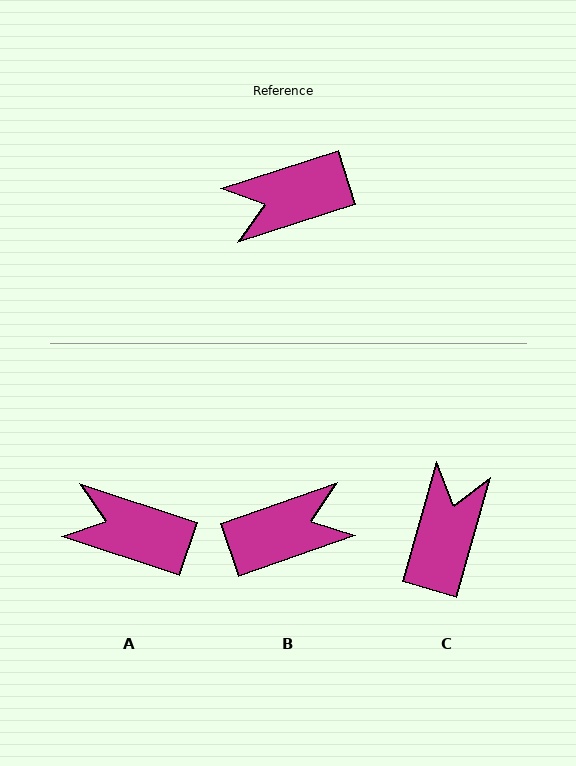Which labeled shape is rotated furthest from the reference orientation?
B, about 178 degrees away.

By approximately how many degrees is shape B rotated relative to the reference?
Approximately 178 degrees clockwise.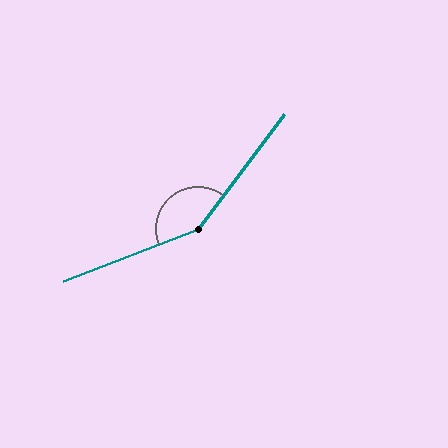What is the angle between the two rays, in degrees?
Approximately 148 degrees.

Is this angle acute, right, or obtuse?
It is obtuse.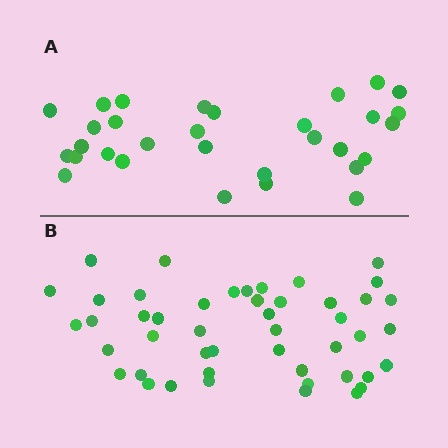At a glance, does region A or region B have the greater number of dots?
Region B (the bottom region) has more dots.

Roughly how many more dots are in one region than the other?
Region B has approximately 15 more dots than region A.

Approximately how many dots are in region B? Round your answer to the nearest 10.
About 50 dots. (The exact count is 47, which rounds to 50.)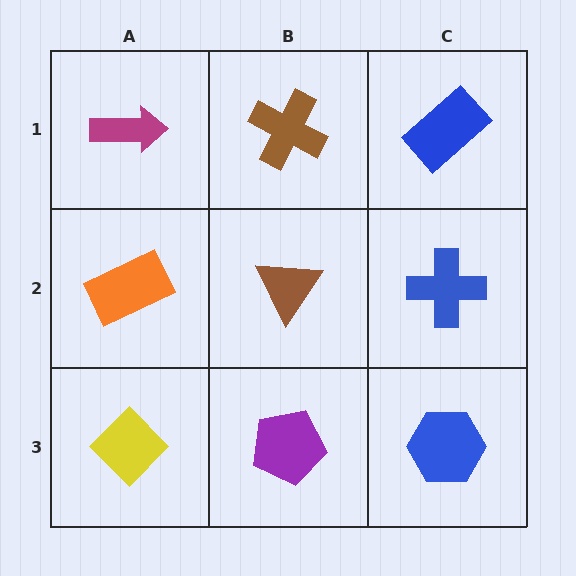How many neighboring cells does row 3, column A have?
2.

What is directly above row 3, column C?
A blue cross.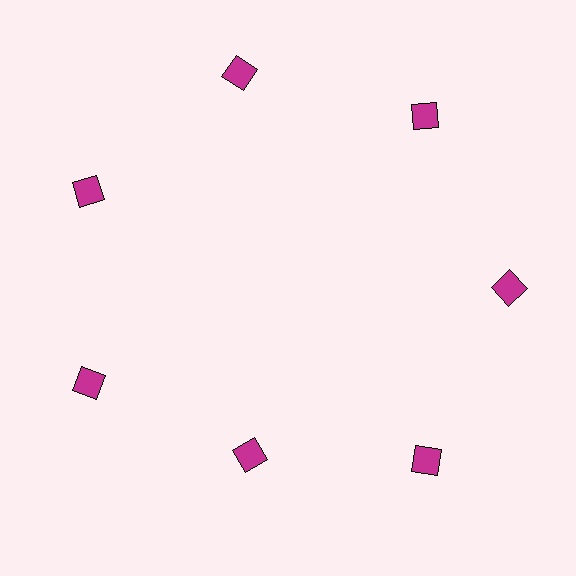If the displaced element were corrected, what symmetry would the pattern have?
It would have 7-fold rotational symmetry — the pattern would map onto itself every 51 degrees.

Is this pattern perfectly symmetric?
No. The 7 magenta squares are arranged in a ring, but one element near the 6 o'clock position is pulled inward toward the center, breaking the 7-fold rotational symmetry.